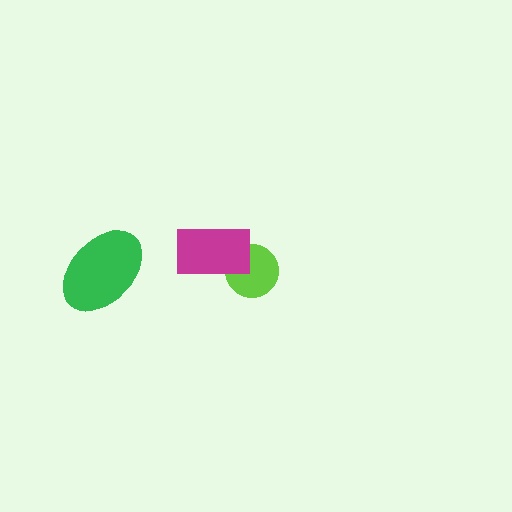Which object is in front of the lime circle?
The magenta rectangle is in front of the lime circle.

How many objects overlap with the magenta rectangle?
1 object overlaps with the magenta rectangle.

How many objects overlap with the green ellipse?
0 objects overlap with the green ellipse.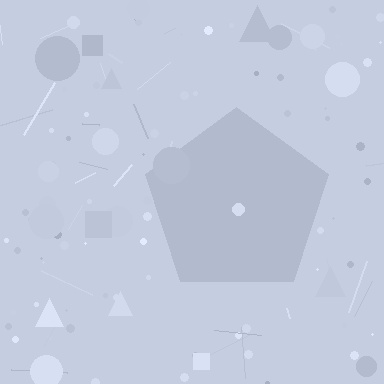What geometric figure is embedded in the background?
A pentagon is embedded in the background.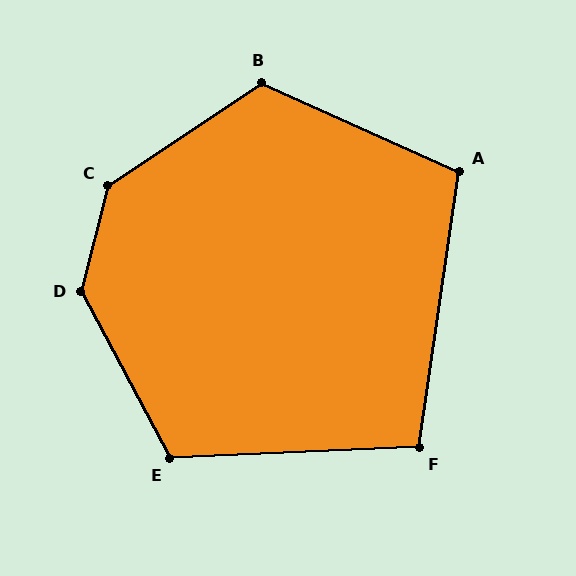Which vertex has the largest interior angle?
C, at approximately 138 degrees.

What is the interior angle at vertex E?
Approximately 116 degrees (obtuse).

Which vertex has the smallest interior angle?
F, at approximately 100 degrees.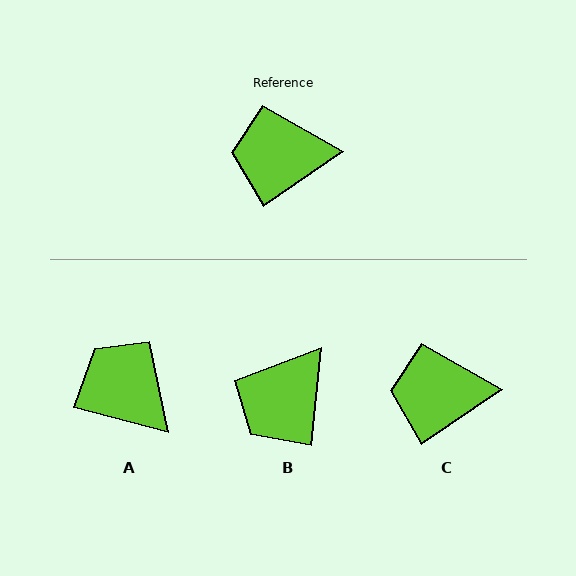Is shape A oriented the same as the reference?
No, it is off by about 49 degrees.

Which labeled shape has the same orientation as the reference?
C.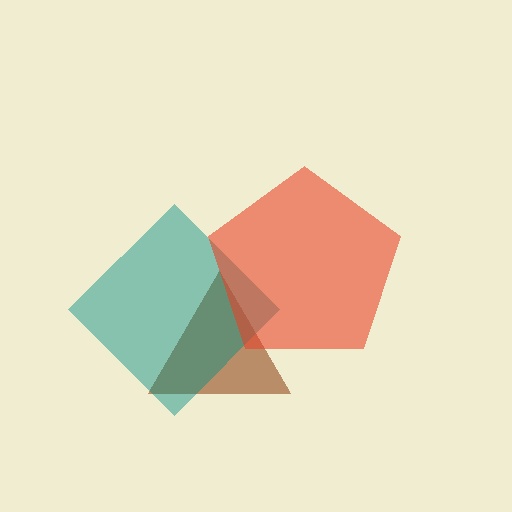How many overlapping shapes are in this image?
There are 3 overlapping shapes in the image.